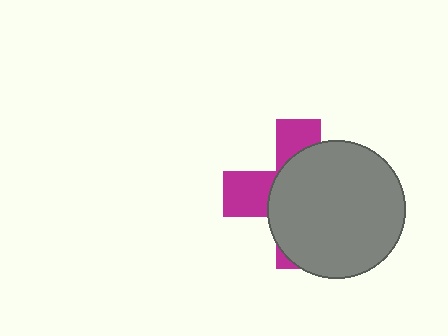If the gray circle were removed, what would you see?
You would see the complete magenta cross.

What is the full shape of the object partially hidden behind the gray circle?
The partially hidden object is a magenta cross.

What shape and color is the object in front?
The object in front is a gray circle.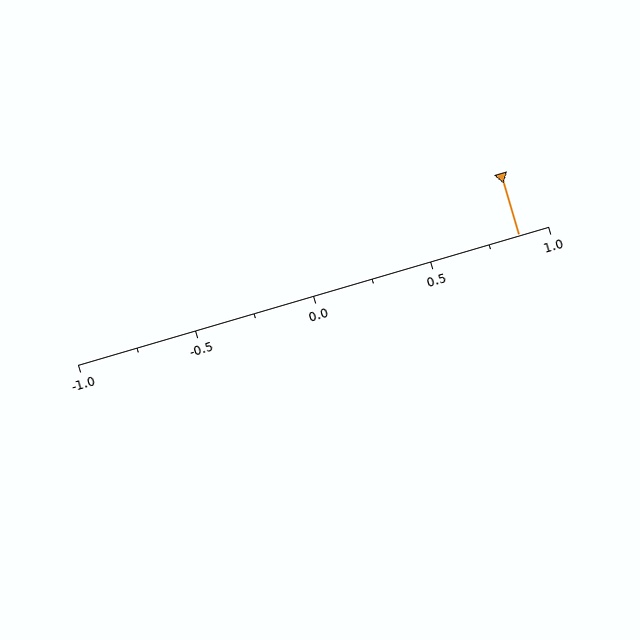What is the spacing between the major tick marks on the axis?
The major ticks are spaced 0.5 apart.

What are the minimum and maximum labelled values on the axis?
The axis runs from -1.0 to 1.0.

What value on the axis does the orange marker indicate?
The marker indicates approximately 0.88.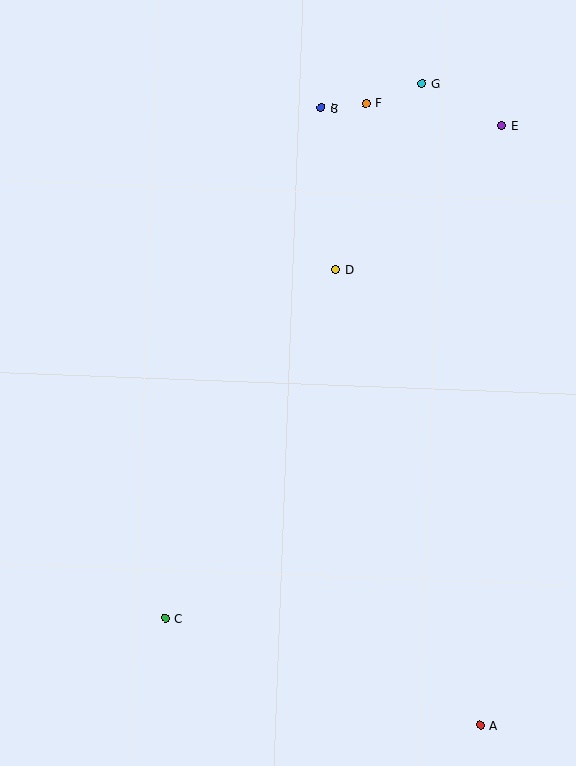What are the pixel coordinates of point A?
Point A is at (480, 725).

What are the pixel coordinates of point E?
Point E is at (502, 126).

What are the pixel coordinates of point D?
Point D is at (336, 269).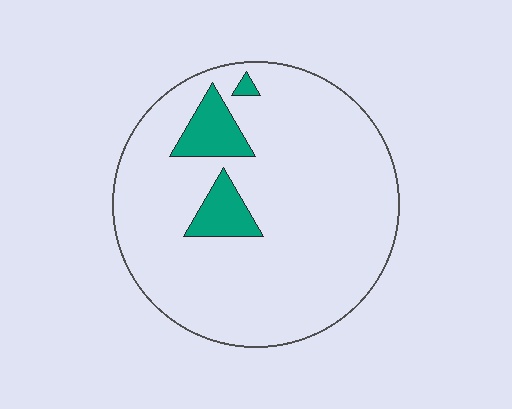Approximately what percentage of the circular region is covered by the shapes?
Approximately 10%.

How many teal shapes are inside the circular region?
3.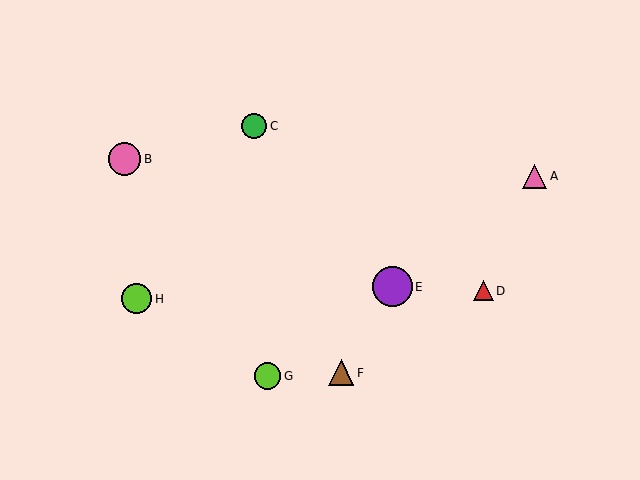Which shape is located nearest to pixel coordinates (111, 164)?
The pink circle (labeled B) at (124, 159) is nearest to that location.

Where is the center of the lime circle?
The center of the lime circle is at (136, 299).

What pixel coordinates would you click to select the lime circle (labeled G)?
Click at (267, 376) to select the lime circle G.